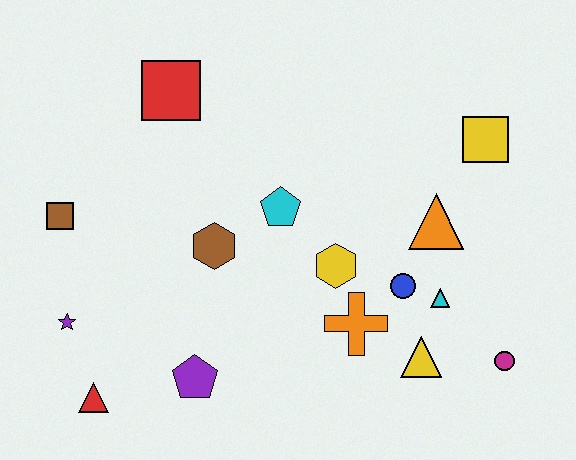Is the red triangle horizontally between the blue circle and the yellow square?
No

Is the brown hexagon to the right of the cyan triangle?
No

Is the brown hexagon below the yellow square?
Yes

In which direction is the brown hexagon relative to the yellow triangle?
The brown hexagon is to the left of the yellow triangle.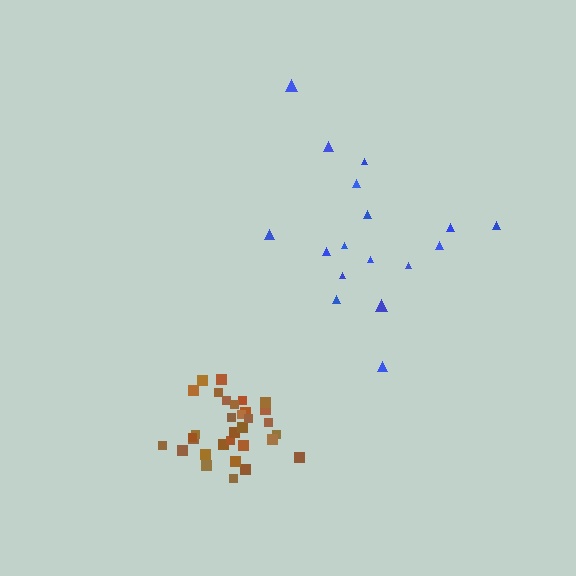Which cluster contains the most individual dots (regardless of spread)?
Brown (32).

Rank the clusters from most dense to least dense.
brown, blue.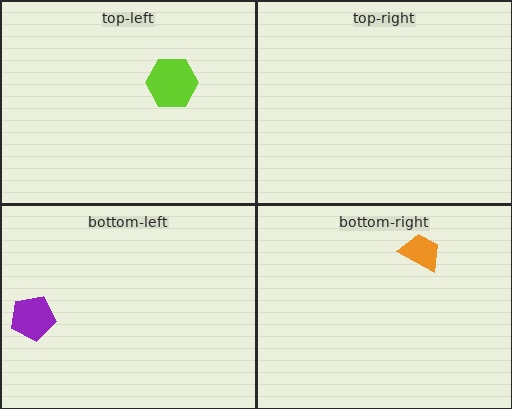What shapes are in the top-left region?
The lime hexagon.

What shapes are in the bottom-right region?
The orange trapezoid.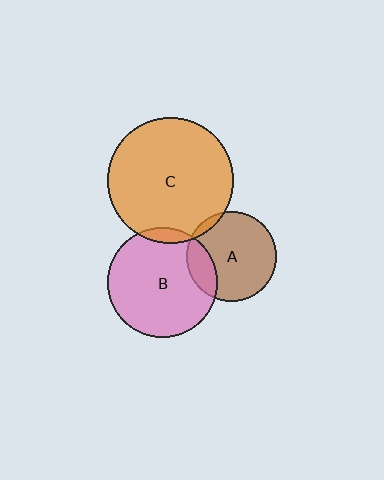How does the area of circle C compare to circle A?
Approximately 2.0 times.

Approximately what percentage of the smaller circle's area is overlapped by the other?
Approximately 5%.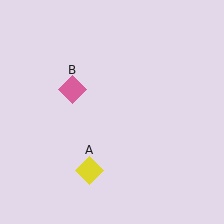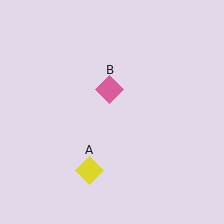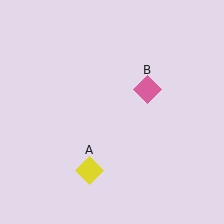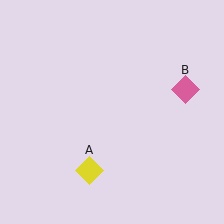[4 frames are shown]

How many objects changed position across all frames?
1 object changed position: pink diamond (object B).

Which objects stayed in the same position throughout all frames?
Yellow diamond (object A) remained stationary.